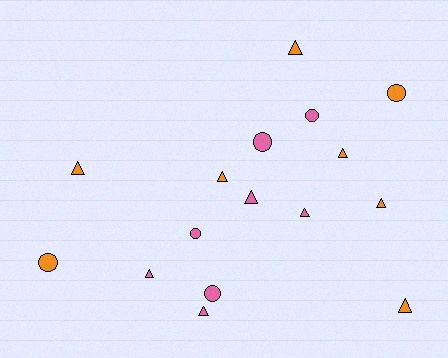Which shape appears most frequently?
Triangle, with 10 objects.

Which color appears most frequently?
Pink, with 8 objects.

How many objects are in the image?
There are 16 objects.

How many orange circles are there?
There are 2 orange circles.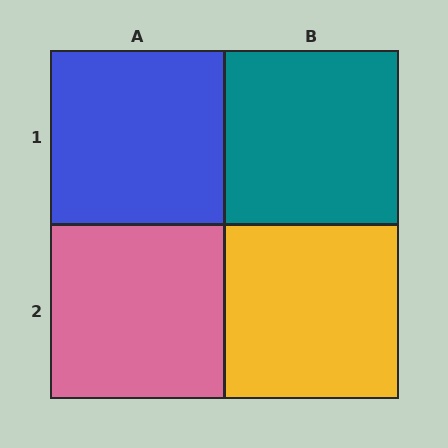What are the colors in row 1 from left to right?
Blue, teal.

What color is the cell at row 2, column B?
Yellow.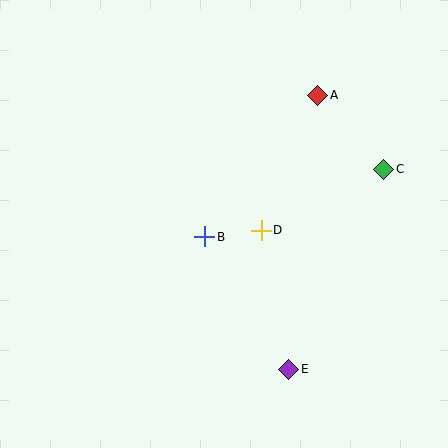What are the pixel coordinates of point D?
Point D is at (261, 230).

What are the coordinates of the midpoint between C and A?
The midpoint between C and A is at (351, 132).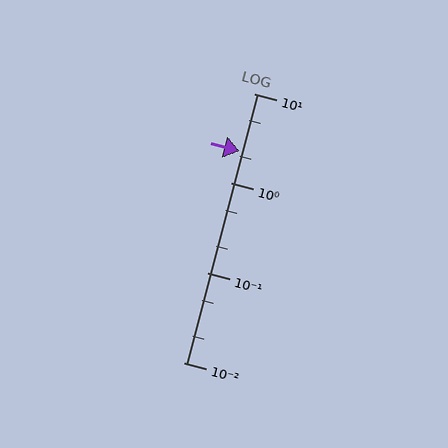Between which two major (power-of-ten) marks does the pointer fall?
The pointer is between 1 and 10.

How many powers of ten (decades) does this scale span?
The scale spans 3 decades, from 0.01 to 10.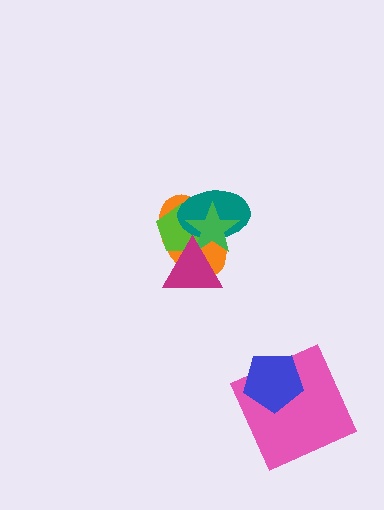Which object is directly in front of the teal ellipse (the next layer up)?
The green star is directly in front of the teal ellipse.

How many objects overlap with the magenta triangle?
4 objects overlap with the magenta triangle.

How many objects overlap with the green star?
4 objects overlap with the green star.